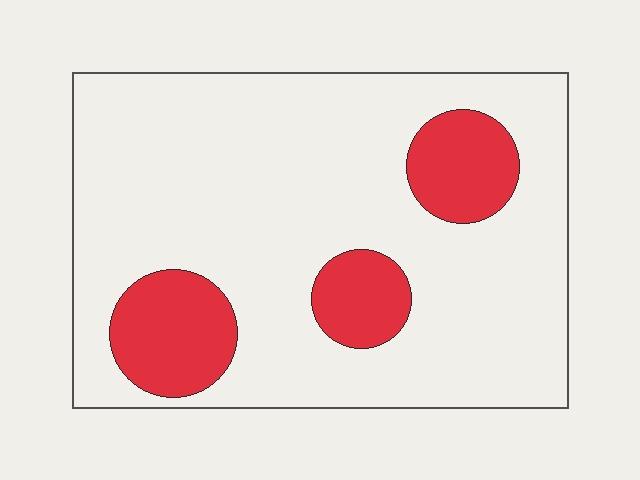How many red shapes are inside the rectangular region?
3.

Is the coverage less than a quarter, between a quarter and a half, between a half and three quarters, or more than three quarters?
Less than a quarter.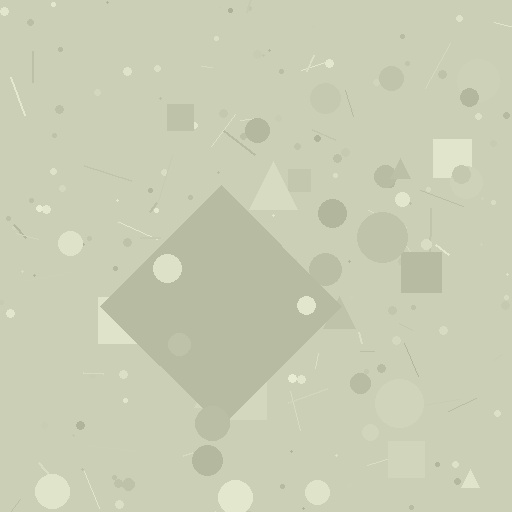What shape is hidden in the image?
A diamond is hidden in the image.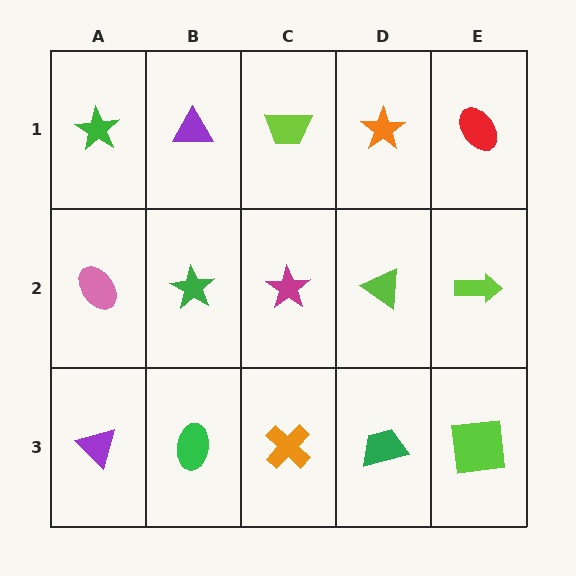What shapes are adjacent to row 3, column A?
A pink ellipse (row 2, column A), a green ellipse (row 3, column B).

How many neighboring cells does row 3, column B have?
3.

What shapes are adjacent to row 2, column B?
A purple triangle (row 1, column B), a green ellipse (row 3, column B), a pink ellipse (row 2, column A), a magenta star (row 2, column C).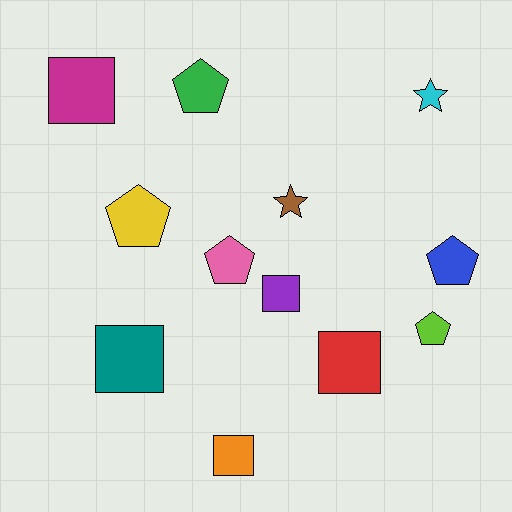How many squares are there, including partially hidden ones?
There are 5 squares.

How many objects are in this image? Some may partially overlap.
There are 12 objects.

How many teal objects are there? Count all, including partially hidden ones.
There is 1 teal object.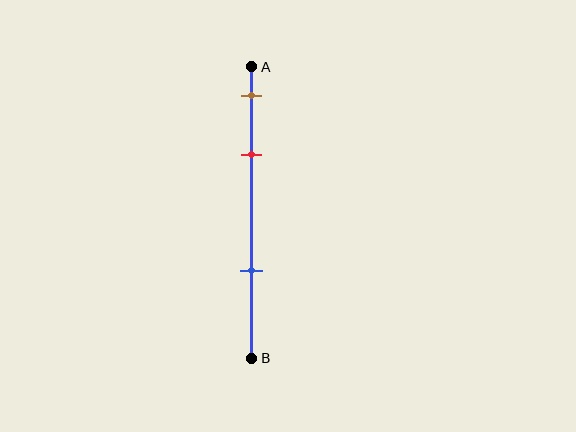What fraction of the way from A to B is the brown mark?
The brown mark is approximately 10% (0.1) of the way from A to B.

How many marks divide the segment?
There are 3 marks dividing the segment.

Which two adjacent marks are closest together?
The brown and red marks are the closest adjacent pair.